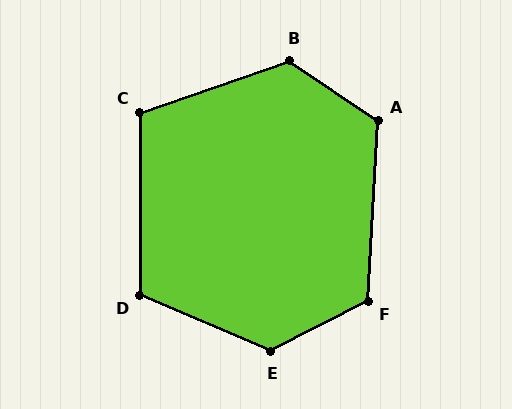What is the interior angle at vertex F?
Approximately 121 degrees (obtuse).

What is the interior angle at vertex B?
Approximately 126 degrees (obtuse).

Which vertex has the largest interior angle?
E, at approximately 129 degrees.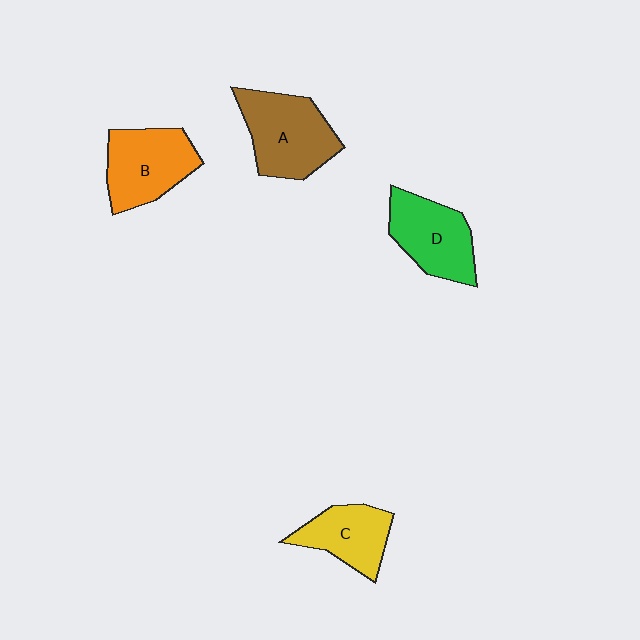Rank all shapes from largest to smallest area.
From largest to smallest: A (brown), B (orange), D (green), C (yellow).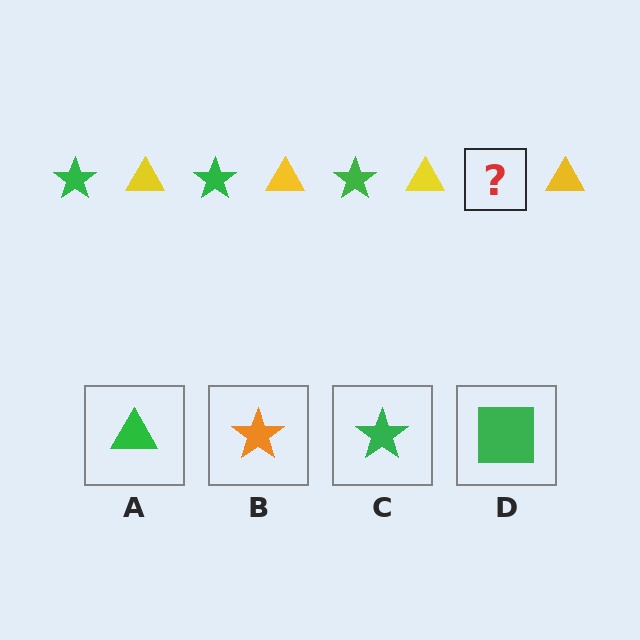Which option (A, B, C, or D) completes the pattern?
C.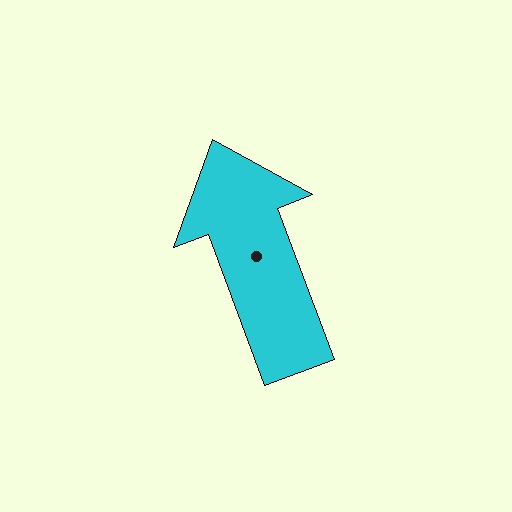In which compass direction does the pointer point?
North.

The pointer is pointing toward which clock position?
Roughly 11 o'clock.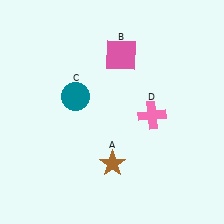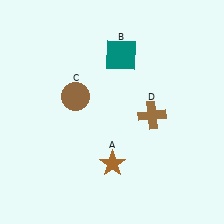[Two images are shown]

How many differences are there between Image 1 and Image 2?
There are 3 differences between the two images.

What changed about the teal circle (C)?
In Image 1, C is teal. In Image 2, it changed to brown.